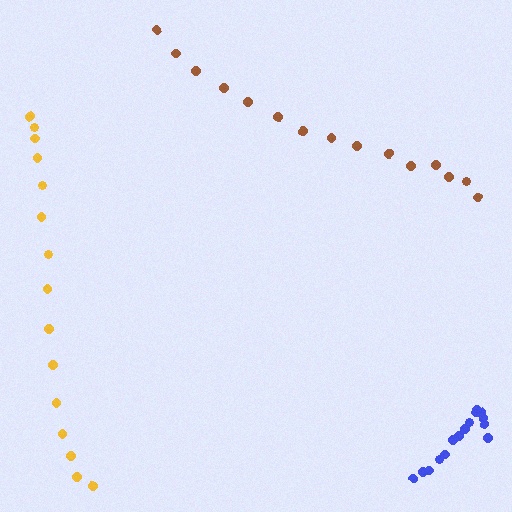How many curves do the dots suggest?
There are 3 distinct paths.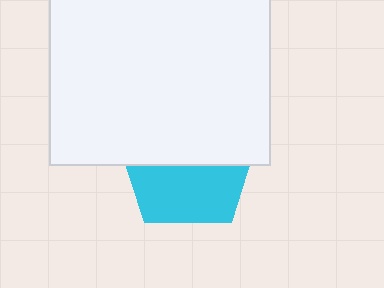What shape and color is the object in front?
The object in front is a white square.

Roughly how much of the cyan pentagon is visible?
About half of it is visible (roughly 47%).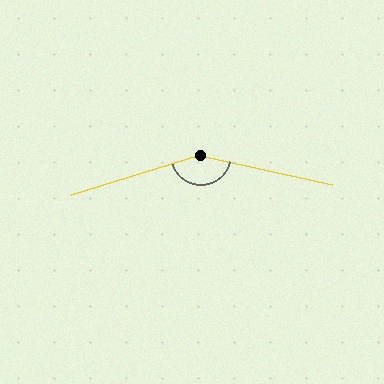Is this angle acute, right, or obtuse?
It is obtuse.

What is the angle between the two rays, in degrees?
Approximately 150 degrees.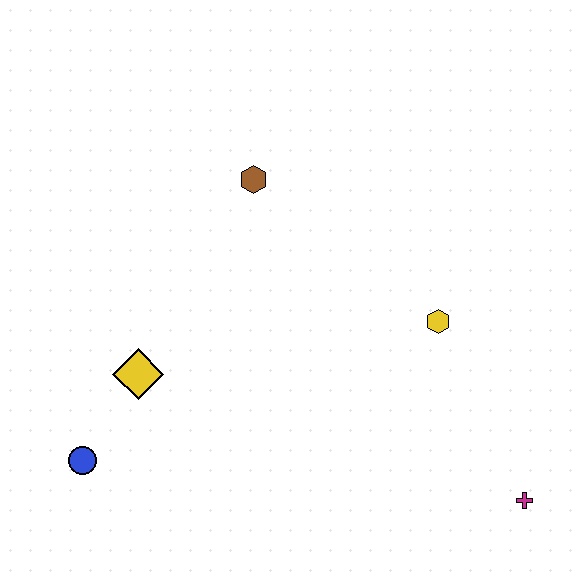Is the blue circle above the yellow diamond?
No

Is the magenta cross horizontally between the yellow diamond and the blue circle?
No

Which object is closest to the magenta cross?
The yellow hexagon is closest to the magenta cross.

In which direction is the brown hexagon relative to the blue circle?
The brown hexagon is above the blue circle.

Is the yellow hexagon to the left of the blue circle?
No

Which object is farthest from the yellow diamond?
The magenta cross is farthest from the yellow diamond.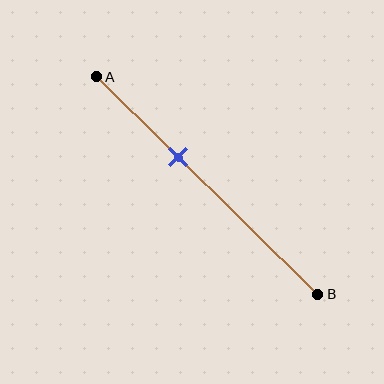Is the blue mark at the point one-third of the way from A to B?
No, the mark is at about 35% from A, not at the 33% one-third point.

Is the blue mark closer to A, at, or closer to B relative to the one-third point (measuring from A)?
The blue mark is closer to point B than the one-third point of segment AB.